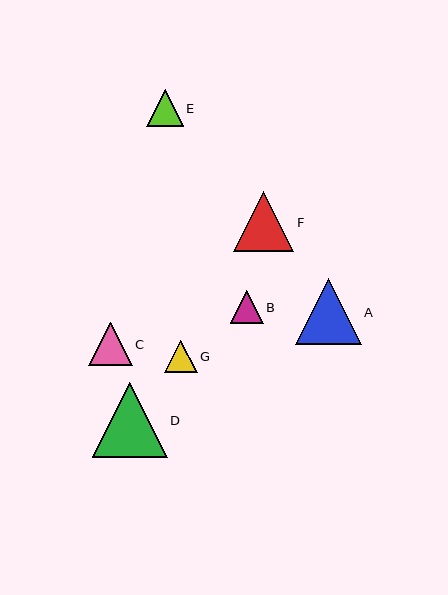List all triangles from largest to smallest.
From largest to smallest: D, A, F, C, E, B, G.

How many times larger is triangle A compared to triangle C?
Triangle A is approximately 1.5 times the size of triangle C.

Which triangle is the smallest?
Triangle G is the smallest with a size of approximately 32 pixels.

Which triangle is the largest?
Triangle D is the largest with a size of approximately 75 pixels.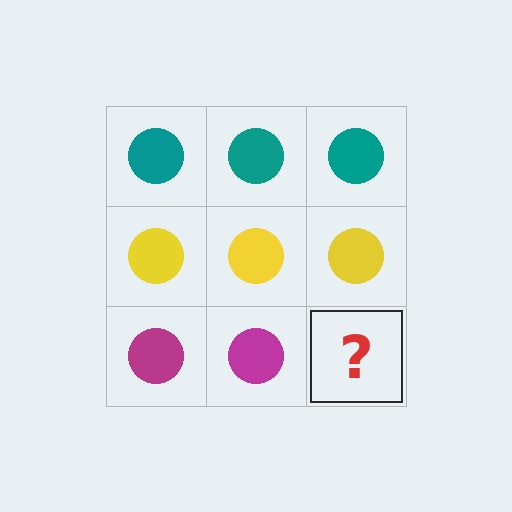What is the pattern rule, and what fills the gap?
The rule is that each row has a consistent color. The gap should be filled with a magenta circle.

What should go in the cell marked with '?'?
The missing cell should contain a magenta circle.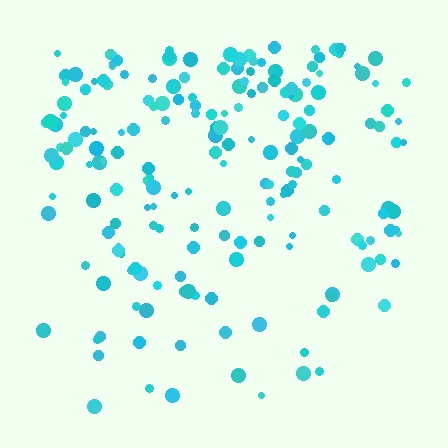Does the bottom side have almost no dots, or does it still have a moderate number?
Still a moderate number, just noticeably fewer than the top.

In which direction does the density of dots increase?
From bottom to top, with the top side densest.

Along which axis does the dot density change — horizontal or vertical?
Vertical.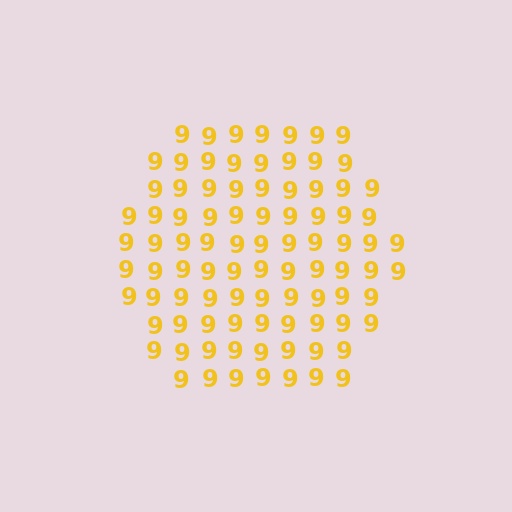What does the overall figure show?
The overall figure shows a hexagon.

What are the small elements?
The small elements are digit 9's.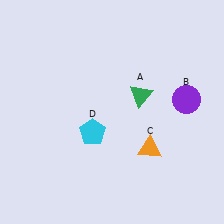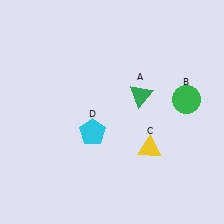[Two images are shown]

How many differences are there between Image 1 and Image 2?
There are 2 differences between the two images.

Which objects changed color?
B changed from purple to green. C changed from orange to yellow.